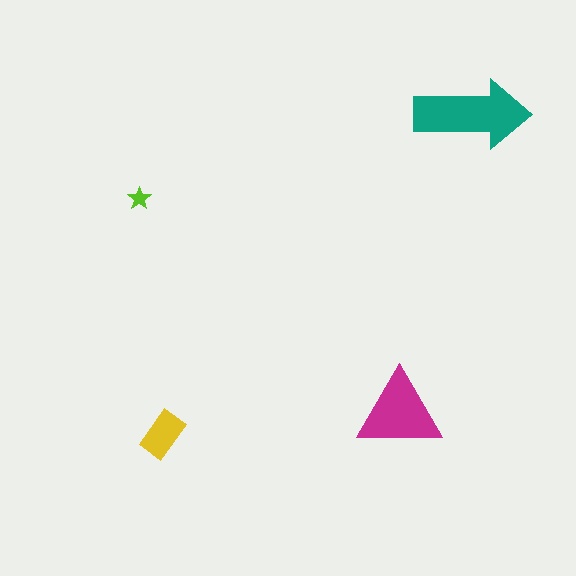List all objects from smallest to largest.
The lime star, the yellow rectangle, the magenta triangle, the teal arrow.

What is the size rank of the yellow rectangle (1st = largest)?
3rd.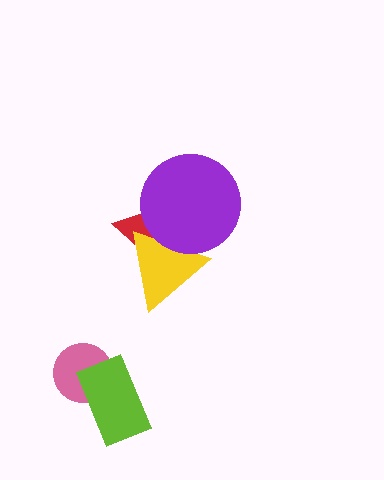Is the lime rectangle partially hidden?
No, no other shape covers it.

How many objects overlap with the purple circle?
2 objects overlap with the purple circle.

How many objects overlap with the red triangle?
2 objects overlap with the red triangle.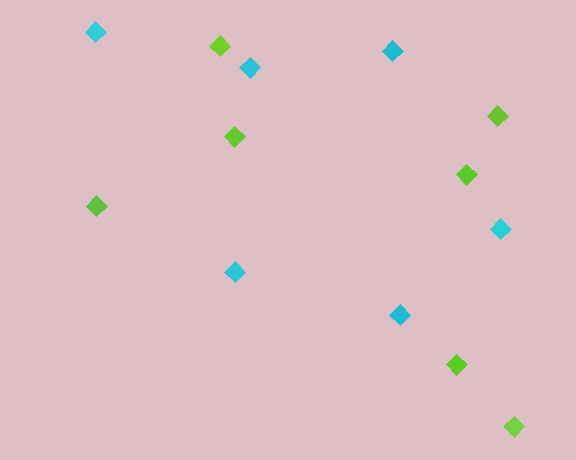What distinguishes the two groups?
There are 2 groups: one group of cyan diamonds (6) and one group of lime diamonds (7).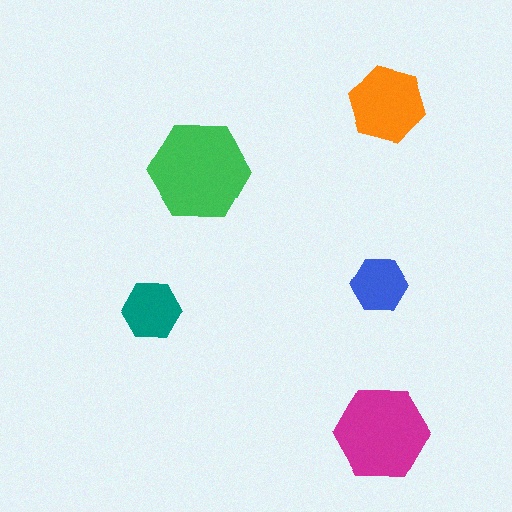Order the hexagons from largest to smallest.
the green one, the magenta one, the orange one, the teal one, the blue one.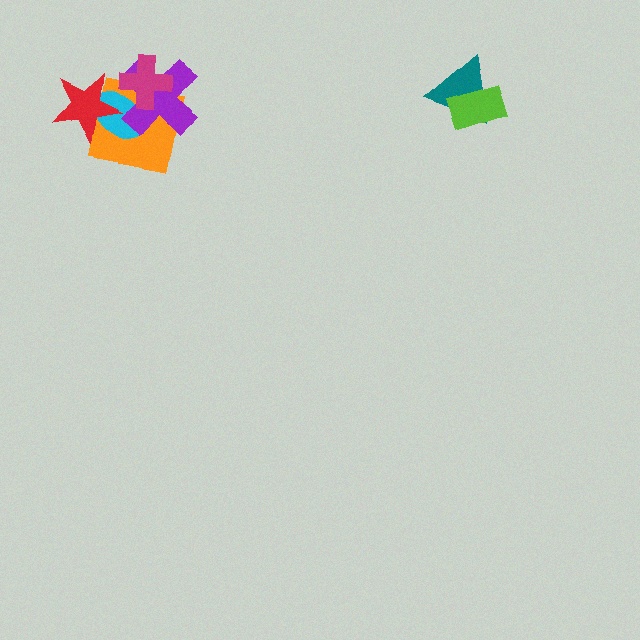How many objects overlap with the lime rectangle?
1 object overlaps with the lime rectangle.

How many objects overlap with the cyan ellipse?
4 objects overlap with the cyan ellipse.